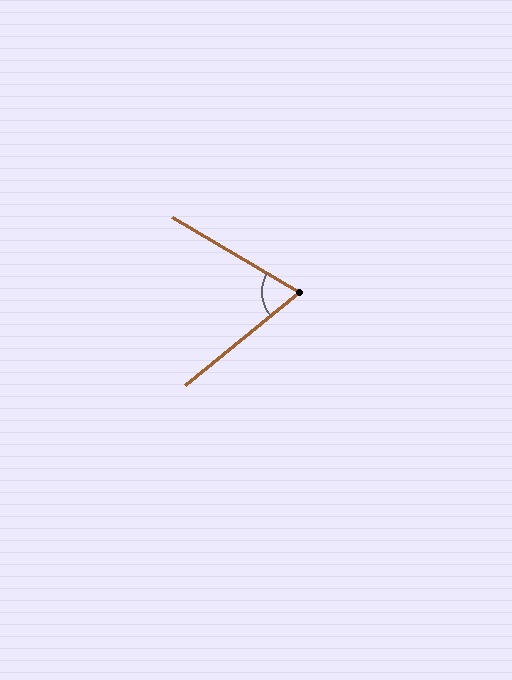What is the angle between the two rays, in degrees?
Approximately 70 degrees.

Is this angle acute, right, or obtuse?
It is acute.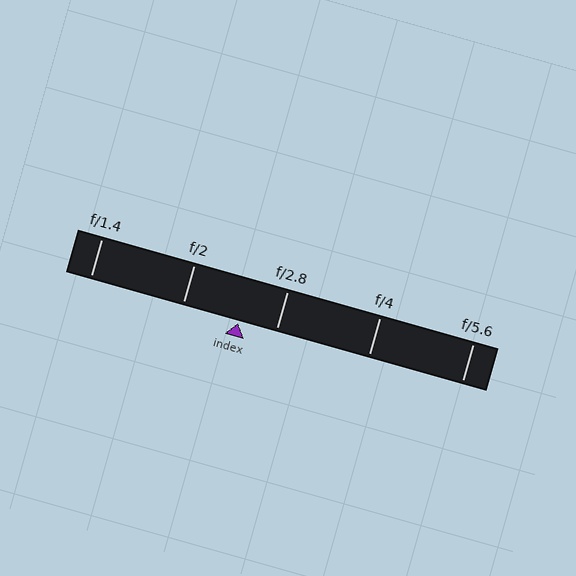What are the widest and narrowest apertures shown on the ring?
The widest aperture shown is f/1.4 and the narrowest is f/5.6.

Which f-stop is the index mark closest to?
The index mark is closest to f/2.8.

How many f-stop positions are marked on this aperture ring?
There are 5 f-stop positions marked.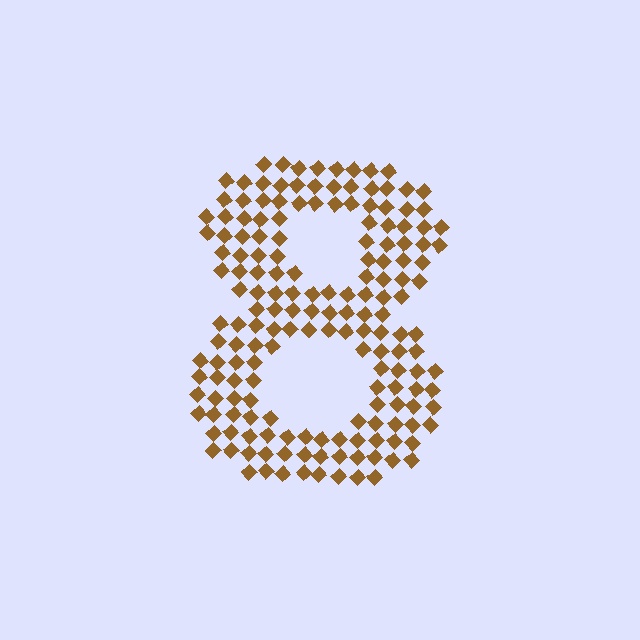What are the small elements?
The small elements are diamonds.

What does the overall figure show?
The overall figure shows the digit 8.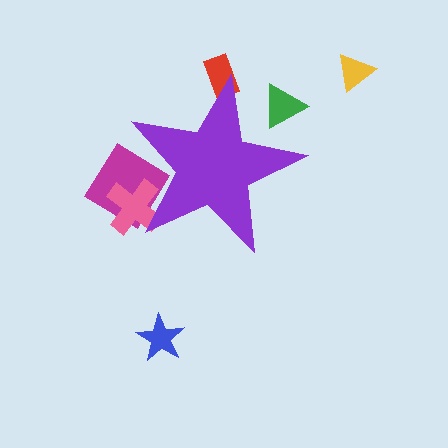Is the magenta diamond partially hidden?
Yes, the magenta diamond is partially hidden behind the purple star.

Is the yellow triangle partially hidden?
No, the yellow triangle is fully visible.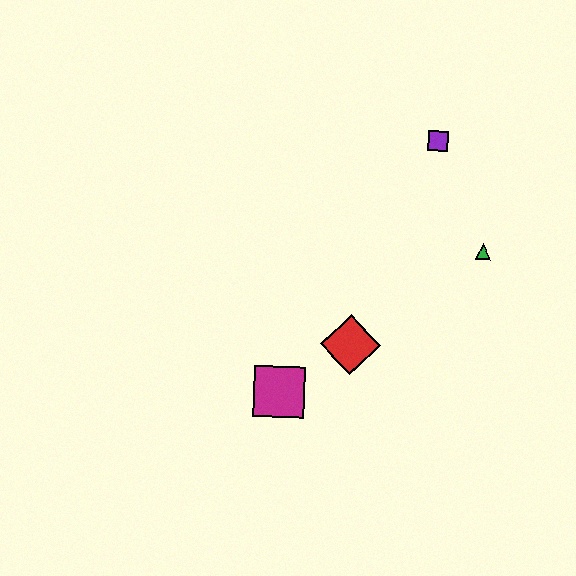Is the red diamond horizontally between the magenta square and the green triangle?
Yes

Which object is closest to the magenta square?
The red diamond is closest to the magenta square.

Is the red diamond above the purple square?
No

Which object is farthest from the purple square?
The magenta square is farthest from the purple square.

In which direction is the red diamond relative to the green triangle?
The red diamond is to the left of the green triangle.